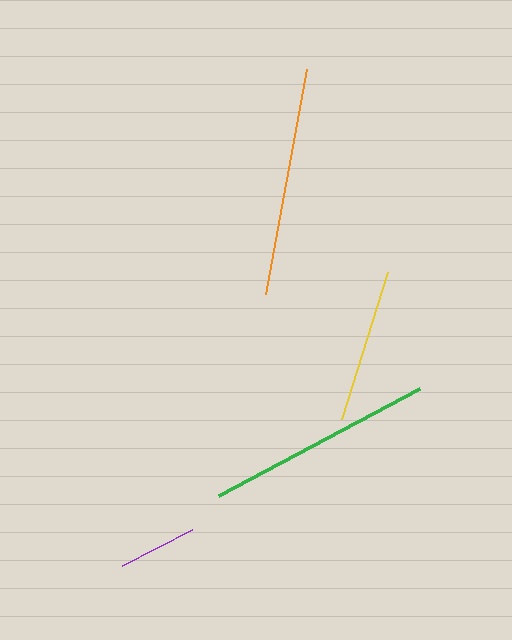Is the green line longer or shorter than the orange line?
The orange line is longer than the green line.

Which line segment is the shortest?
The purple line is the shortest at approximately 79 pixels.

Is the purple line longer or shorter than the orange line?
The orange line is longer than the purple line.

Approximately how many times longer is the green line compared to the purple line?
The green line is approximately 2.9 times the length of the purple line.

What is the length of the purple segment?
The purple segment is approximately 79 pixels long.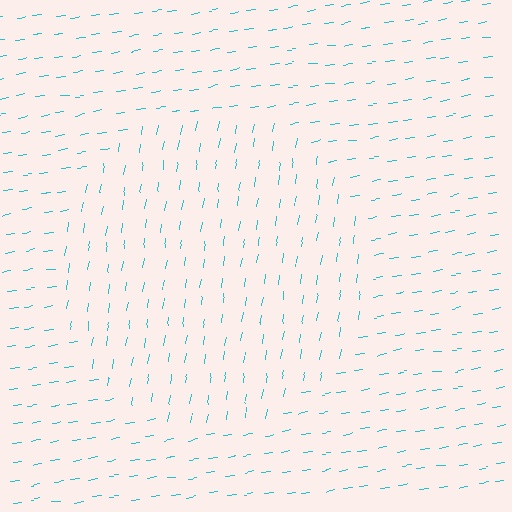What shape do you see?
I see a circle.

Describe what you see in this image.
The image is filled with small cyan line segments. A circle region in the image has lines oriented differently from the surrounding lines, creating a visible texture boundary.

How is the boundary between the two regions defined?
The boundary is defined purely by a change in line orientation (approximately 72 degrees difference). All lines are the same color and thickness.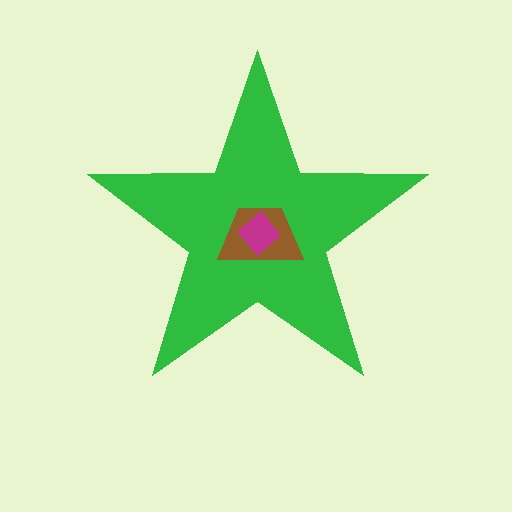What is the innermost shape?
The magenta diamond.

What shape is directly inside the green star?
The brown trapezoid.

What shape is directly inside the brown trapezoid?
The magenta diamond.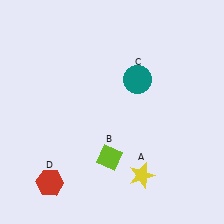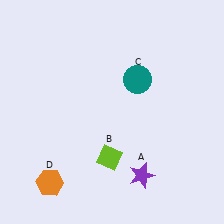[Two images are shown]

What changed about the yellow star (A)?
In Image 1, A is yellow. In Image 2, it changed to purple.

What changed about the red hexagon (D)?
In Image 1, D is red. In Image 2, it changed to orange.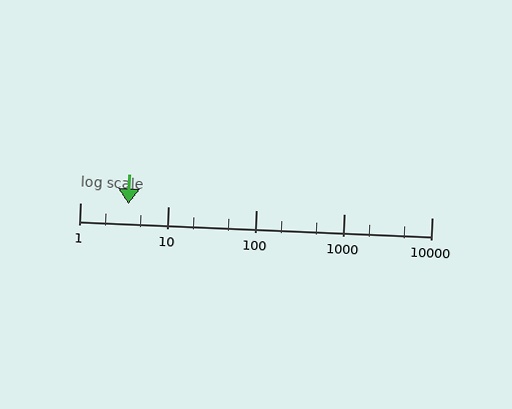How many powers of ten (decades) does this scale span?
The scale spans 4 decades, from 1 to 10000.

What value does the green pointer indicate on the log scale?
The pointer indicates approximately 3.6.